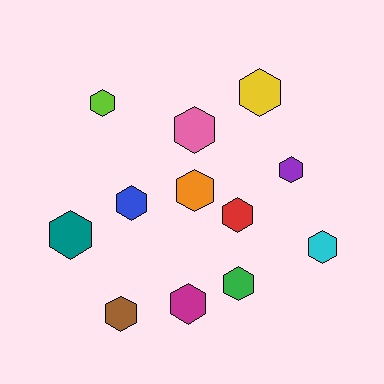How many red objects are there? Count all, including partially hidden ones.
There is 1 red object.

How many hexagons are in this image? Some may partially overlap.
There are 12 hexagons.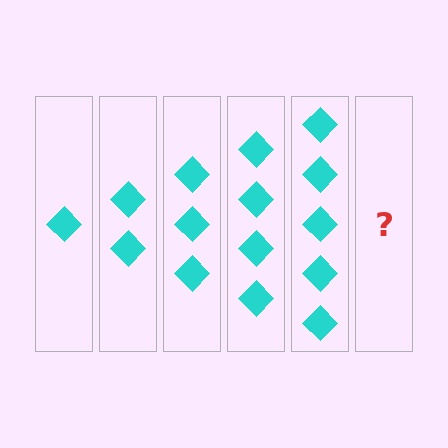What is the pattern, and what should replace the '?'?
The pattern is that each step adds one more diamond. The '?' should be 6 diamonds.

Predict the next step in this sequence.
The next step is 6 diamonds.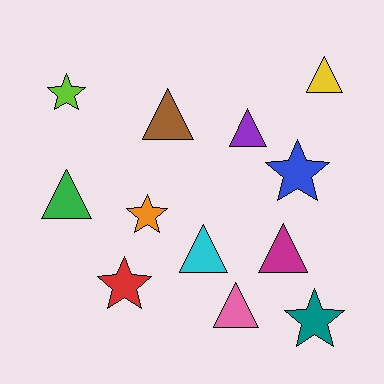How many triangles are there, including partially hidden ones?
There are 7 triangles.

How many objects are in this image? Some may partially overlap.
There are 12 objects.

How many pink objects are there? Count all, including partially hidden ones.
There is 1 pink object.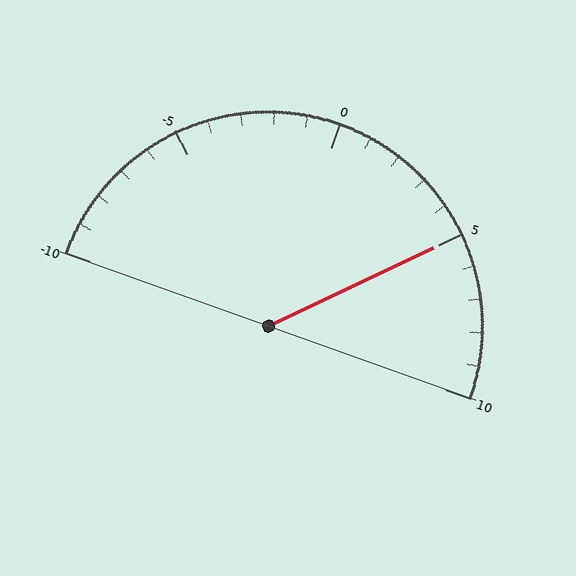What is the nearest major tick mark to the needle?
The nearest major tick mark is 5.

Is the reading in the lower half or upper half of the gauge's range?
The reading is in the upper half of the range (-10 to 10).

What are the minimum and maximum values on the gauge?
The gauge ranges from -10 to 10.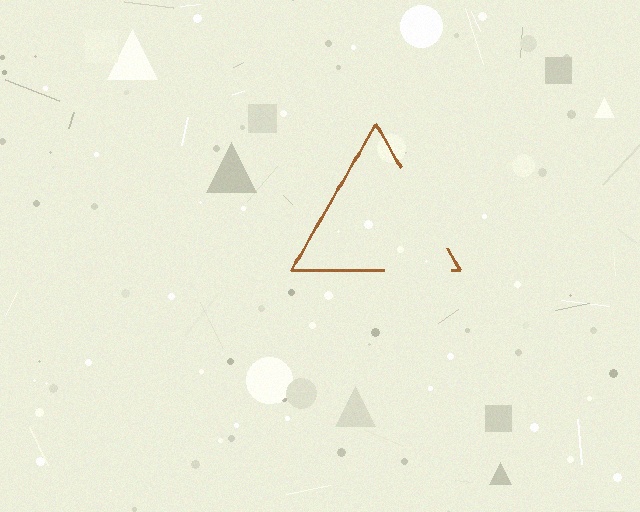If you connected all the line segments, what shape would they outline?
They would outline a triangle.